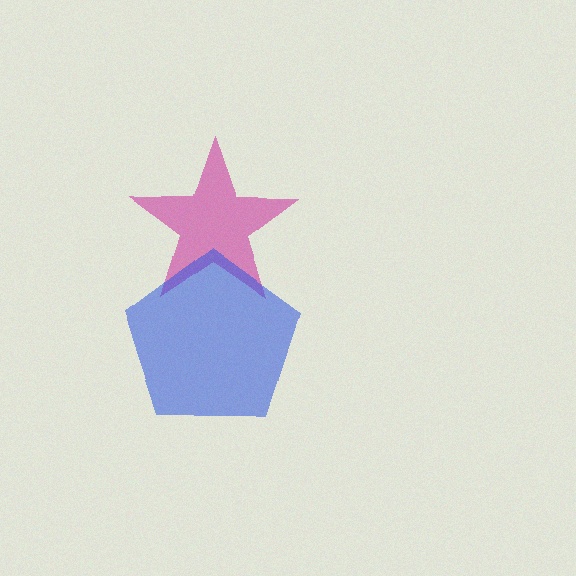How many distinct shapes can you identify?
There are 2 distinct shapes: a magenta star, a blue pentagon.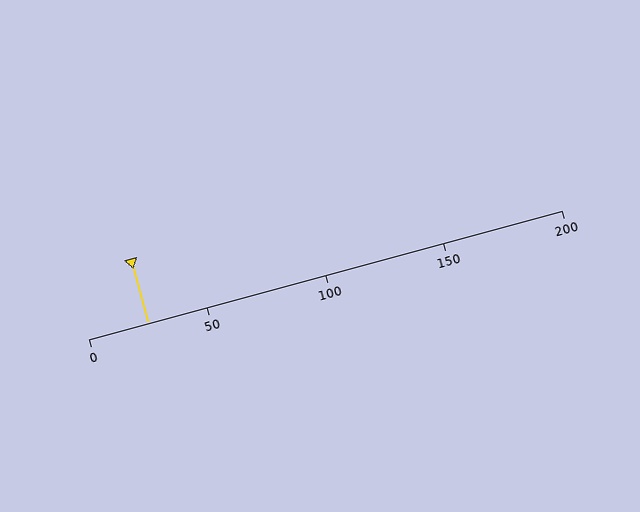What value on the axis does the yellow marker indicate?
The marker indicates approximately 25.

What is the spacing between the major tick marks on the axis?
The major ticks are spaced 50 apart.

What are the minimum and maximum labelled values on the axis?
The axis runs from 0 to 200.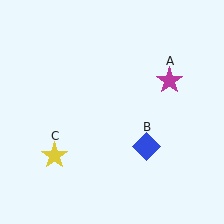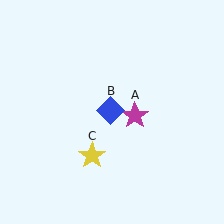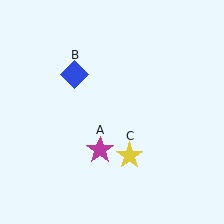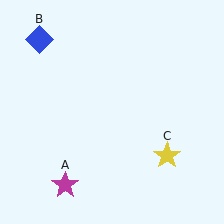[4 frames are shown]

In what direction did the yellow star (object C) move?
The yellow star (object C) moved right.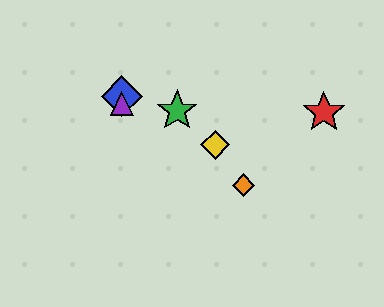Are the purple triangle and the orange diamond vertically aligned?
No, the purple triangle is at x≈122 and the orange diamond is at x≈244.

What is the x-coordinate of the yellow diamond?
The yellow diamond is at x≈215.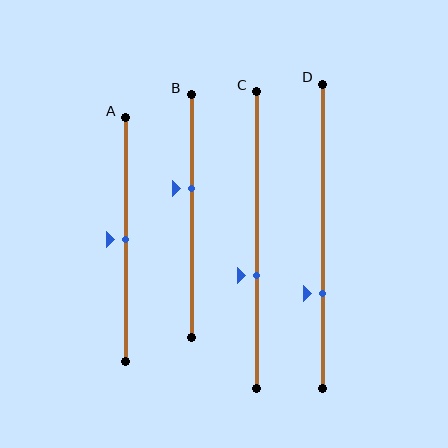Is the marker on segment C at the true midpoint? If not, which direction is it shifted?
No, the marker on segment C is shifted downward by about 12% of the segment length.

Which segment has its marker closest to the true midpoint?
Segment A has its marker closest to the true midpoint.